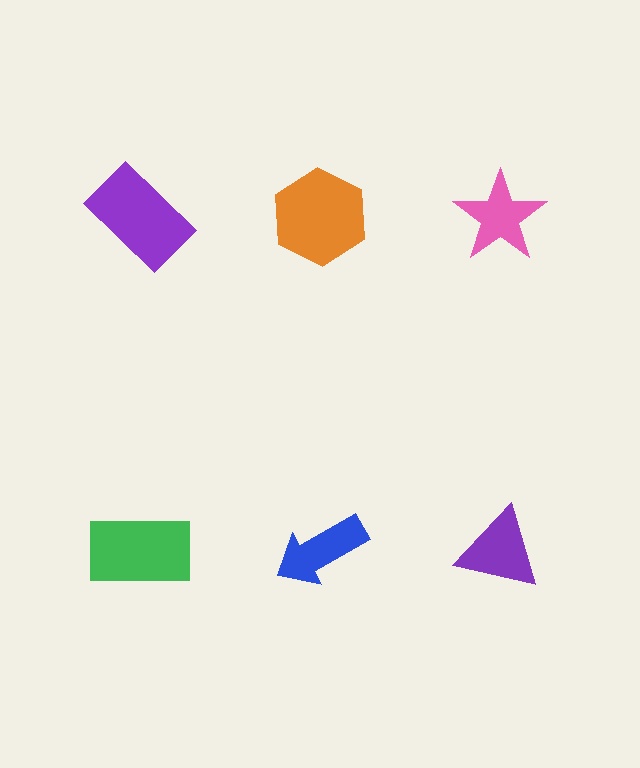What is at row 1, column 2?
An orange hexagon.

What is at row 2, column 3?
A purple triangle.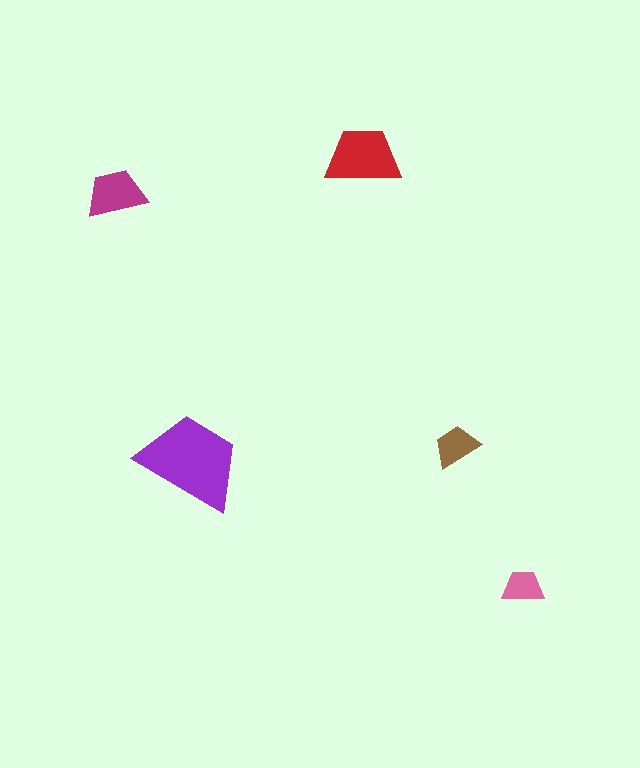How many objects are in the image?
There are 5 objects in the image.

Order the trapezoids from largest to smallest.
the purple one, the red one, the magenta one, the brown one, the pink one.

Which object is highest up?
The red trapezoid is topmost.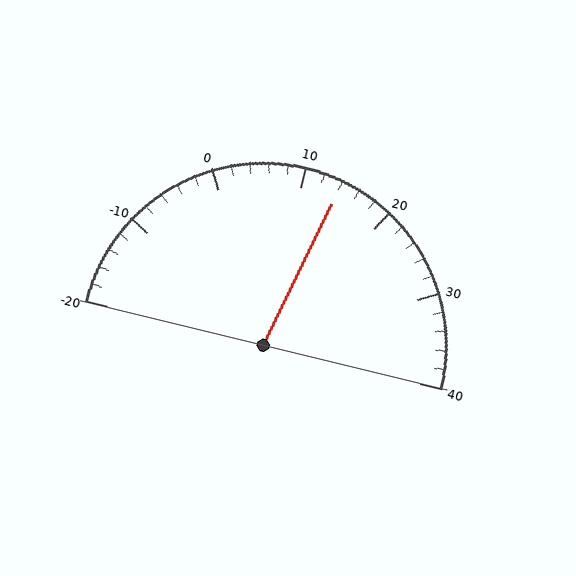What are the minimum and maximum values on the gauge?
The gauge ranges from -20 to 40.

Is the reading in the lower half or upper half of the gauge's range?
The reading is in the upper half of the range (-20 to 40).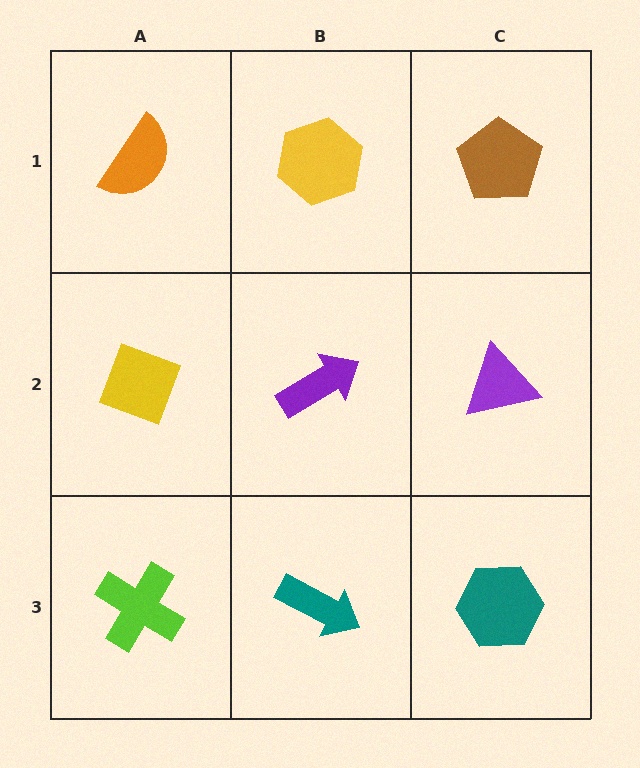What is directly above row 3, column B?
A purple arrow.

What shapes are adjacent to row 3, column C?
A purple triangle (row 2, column C), a teal arrow (row 3, column B).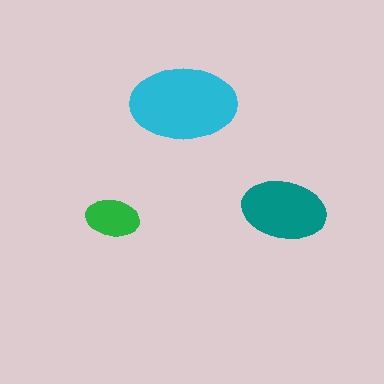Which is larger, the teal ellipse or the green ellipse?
The teal one.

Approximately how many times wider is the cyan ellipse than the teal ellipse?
About 1.5 times wider.